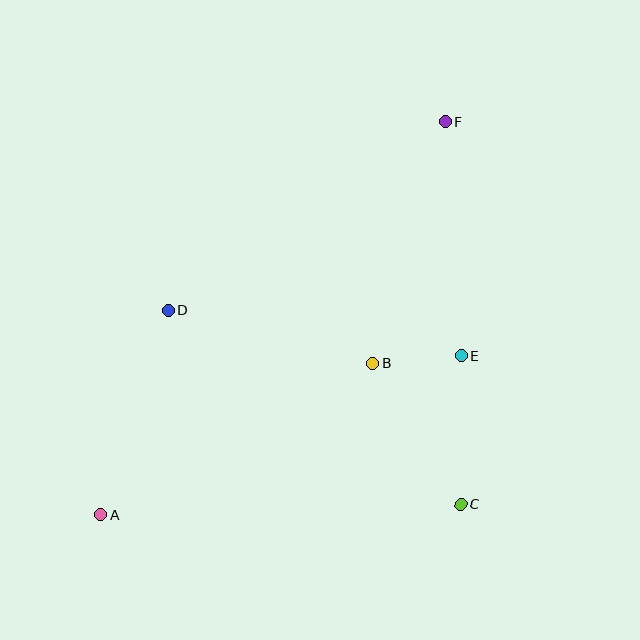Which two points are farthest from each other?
Points A and F are farthest from each other.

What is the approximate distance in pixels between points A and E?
The distance between A and E is approximately 395 pixels.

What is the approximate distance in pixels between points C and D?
The distance between C and D is approximately 351 pixels.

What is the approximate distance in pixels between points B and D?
The distance between B and D is approximately 211 pixels.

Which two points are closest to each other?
Points B and E are closest to each other.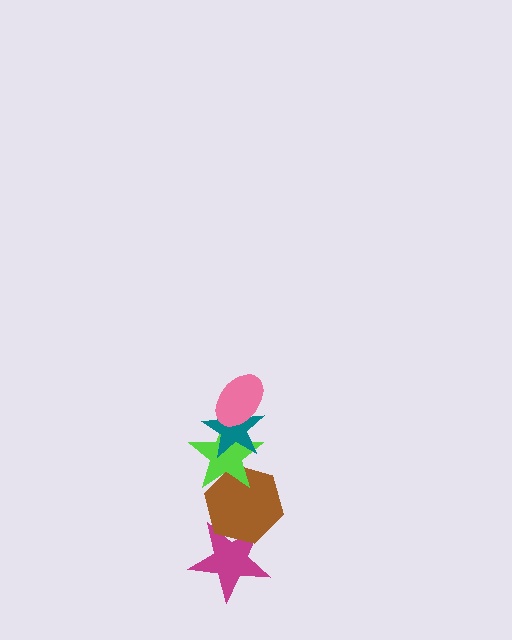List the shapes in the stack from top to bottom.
From top to bottom: the pink ellipse, the teal star, the lime star, the brown hexagon, the magenta star.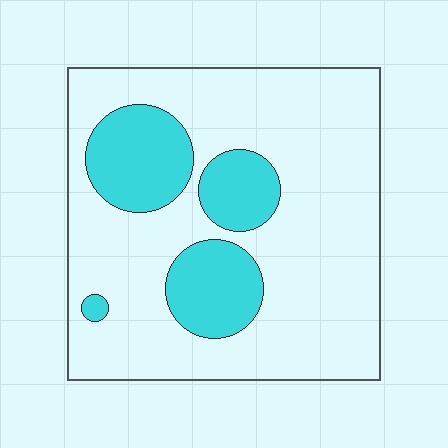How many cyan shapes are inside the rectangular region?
4.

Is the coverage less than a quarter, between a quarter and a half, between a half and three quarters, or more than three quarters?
Less than a quarter.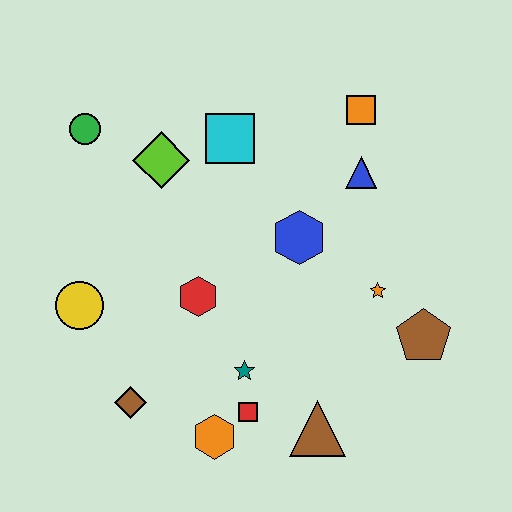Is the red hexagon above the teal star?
Yes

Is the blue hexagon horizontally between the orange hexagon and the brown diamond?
No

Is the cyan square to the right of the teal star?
No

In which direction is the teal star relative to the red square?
The teal star is above the red square.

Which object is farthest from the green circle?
The brown pentagon is farthest from the green circle.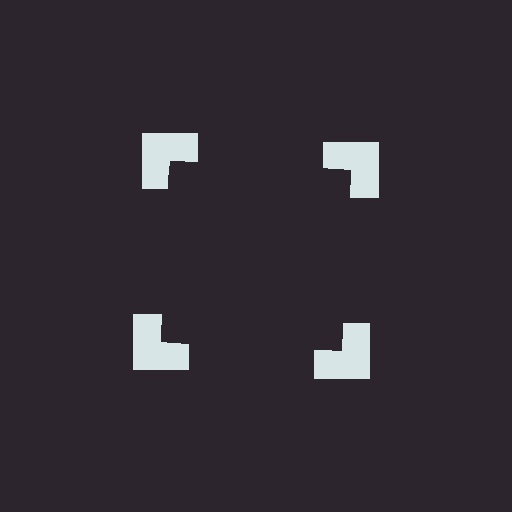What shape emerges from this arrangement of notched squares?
An illusory square — its edges are inferred from the aligned wedge cuts in the notched squares, not physically drawn.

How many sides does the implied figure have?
4 sides.